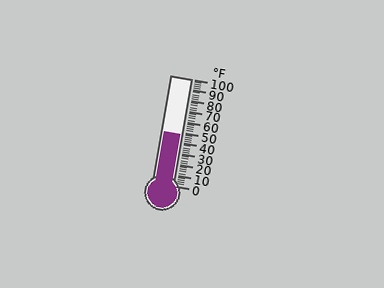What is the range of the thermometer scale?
The thermometer scale ranges from 0°F to 100°F.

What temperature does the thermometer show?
The thermometer shows approximately 48°F.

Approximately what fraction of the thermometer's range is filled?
The thermometer is filled to approximately 50% of its range.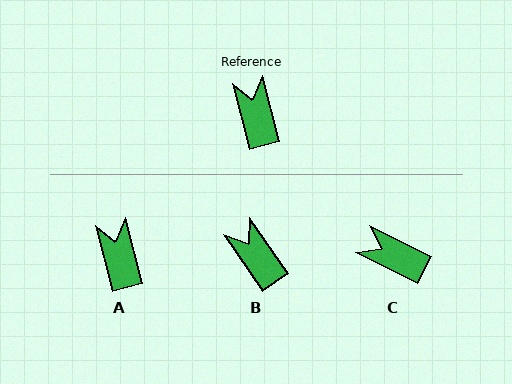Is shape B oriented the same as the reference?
No, it is off by about 20 degrees.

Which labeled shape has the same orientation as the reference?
A.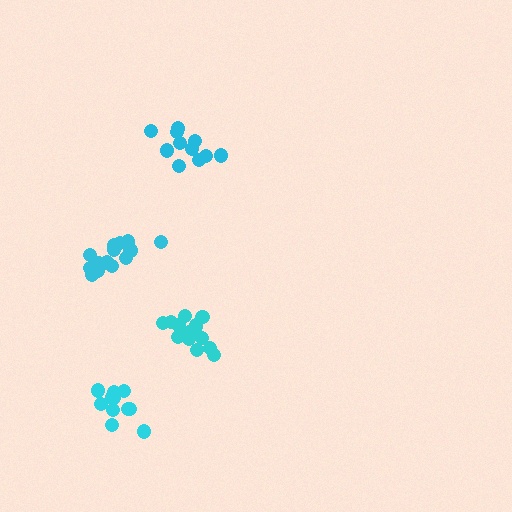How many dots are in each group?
Group 1: 11 dots, Group 2: 15 dots, Group 3: 15 dots, Group 4: 11 dots (52 total).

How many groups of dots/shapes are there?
There are 4 groups.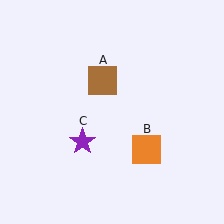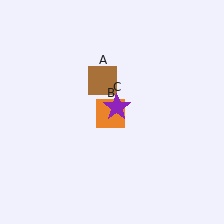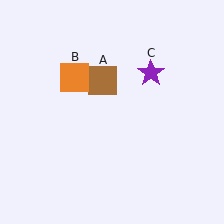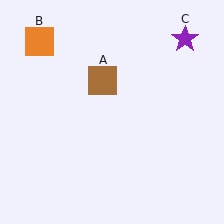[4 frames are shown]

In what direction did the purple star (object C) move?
The purple star (object C) moved up and to the right.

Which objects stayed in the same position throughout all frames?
Brown square (object A) remained stationary.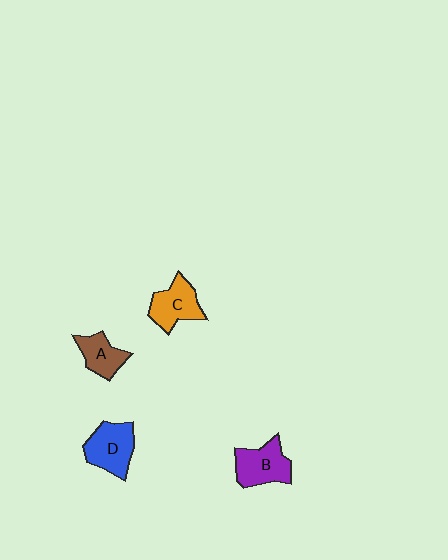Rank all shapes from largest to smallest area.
From largest to smallest: D (blue), B (purple), C (orange), A (brown).